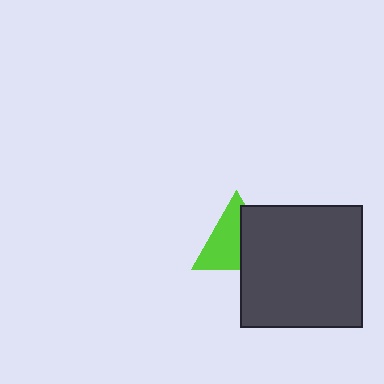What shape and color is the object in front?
The object in front is a dark gray square.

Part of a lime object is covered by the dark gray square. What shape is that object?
It is a triangle.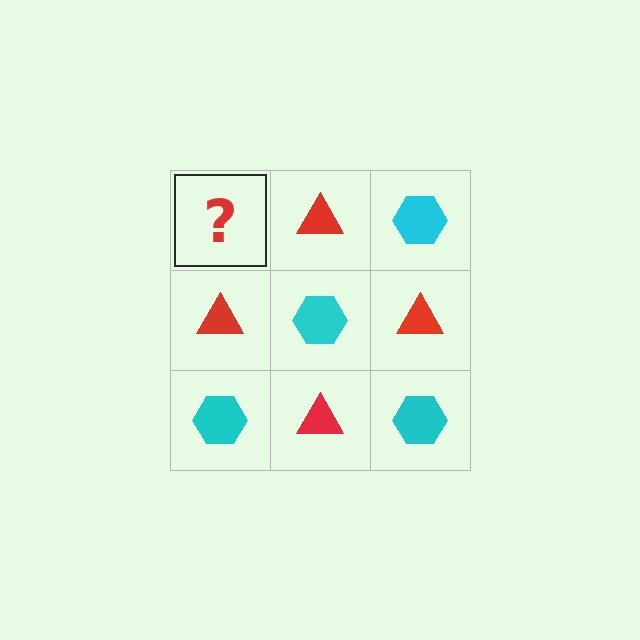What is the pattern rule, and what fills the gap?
The rule is that it alternates cyan hexagon and red triangle in a checkerboard pattern. The gap should be filled with a cyan hexagon.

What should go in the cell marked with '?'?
The missing cell should contain a cyan hexagon.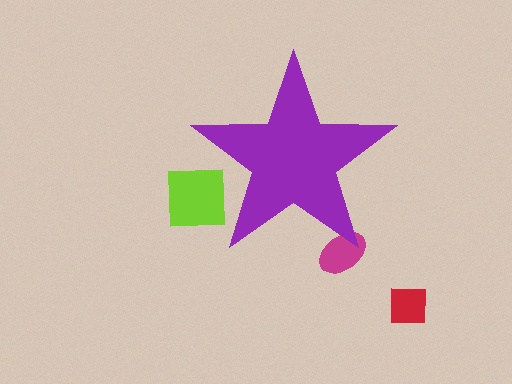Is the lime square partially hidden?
Yes, the lime square is partially hidden behind the purple star.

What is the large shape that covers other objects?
A purple star.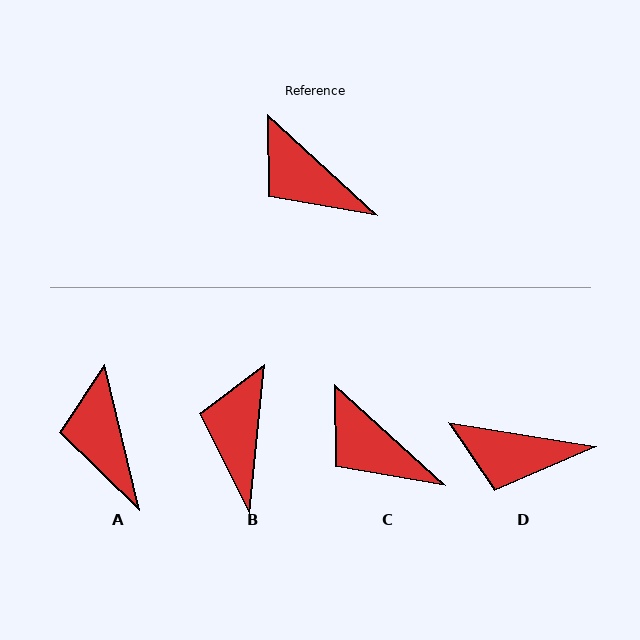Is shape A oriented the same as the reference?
No, it is off by about 34 degrees.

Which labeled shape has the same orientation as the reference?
C.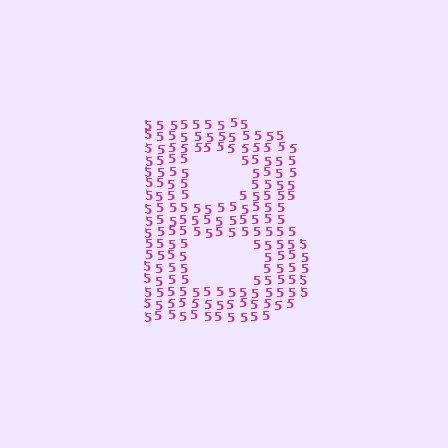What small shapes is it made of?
It is made of small digit 5's.